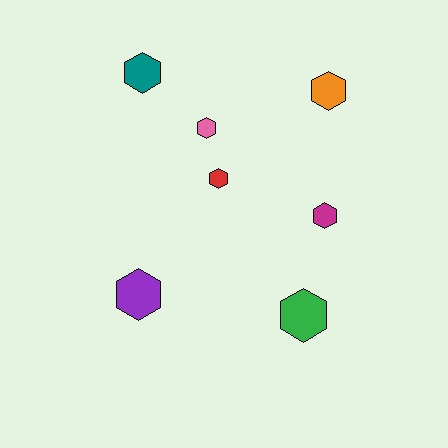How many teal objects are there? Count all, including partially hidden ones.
There is 1 teal object.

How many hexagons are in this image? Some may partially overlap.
There are 7 hexagons.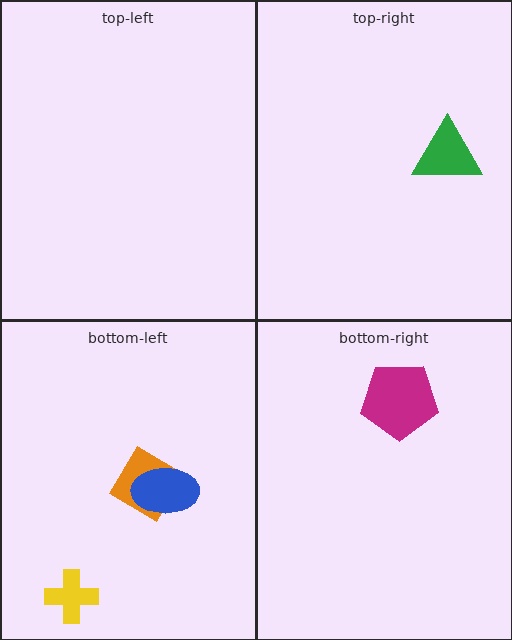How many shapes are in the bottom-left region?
3.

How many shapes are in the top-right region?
1.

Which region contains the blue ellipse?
The bottom-left region.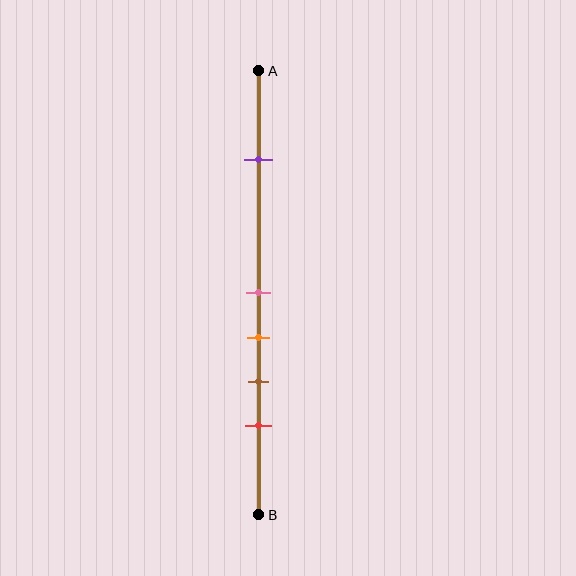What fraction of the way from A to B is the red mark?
The red mark is approximately 80% (0.8) of the way from A to B.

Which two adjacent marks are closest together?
The pink and orange marks are the closest adjacent pair.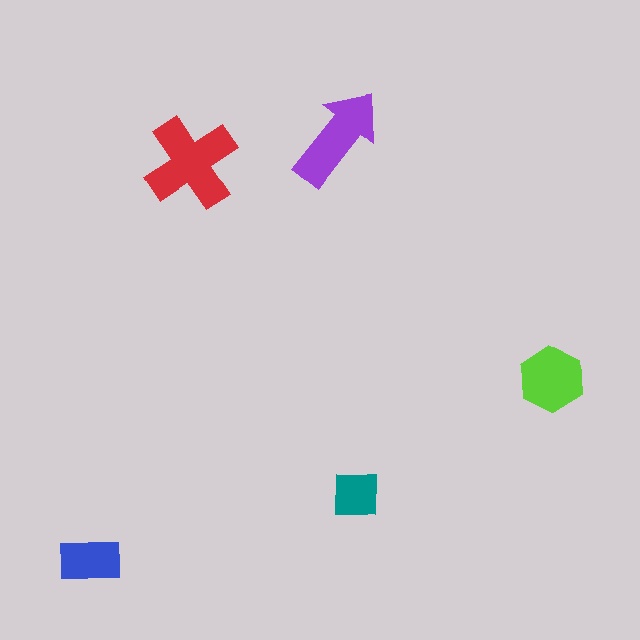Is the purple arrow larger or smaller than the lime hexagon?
Larger.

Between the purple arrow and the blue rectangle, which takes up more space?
The purple arrow.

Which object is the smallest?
The teal square.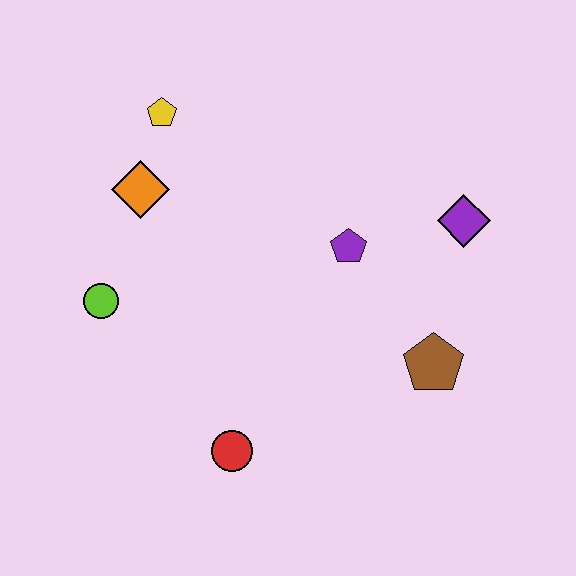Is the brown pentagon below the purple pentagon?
Yes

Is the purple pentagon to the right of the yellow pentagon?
Yes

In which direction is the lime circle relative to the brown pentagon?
The lime circle is to the left of the brown pentagon.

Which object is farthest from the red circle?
The yellow pentagon is farthest from the red circle.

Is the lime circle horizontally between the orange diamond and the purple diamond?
No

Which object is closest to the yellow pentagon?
The orange diamond is closest to the yellow pentagon.